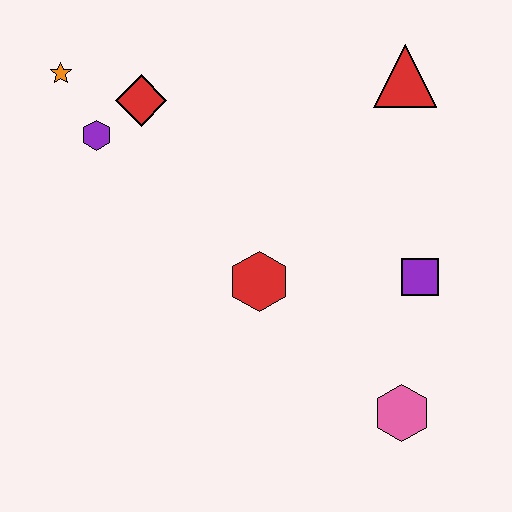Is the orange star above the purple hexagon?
Yes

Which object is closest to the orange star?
The purple hexagon is closest to the orange star.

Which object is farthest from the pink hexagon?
The orange star is farthest from the pink hexagon.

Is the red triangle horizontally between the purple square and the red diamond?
Yes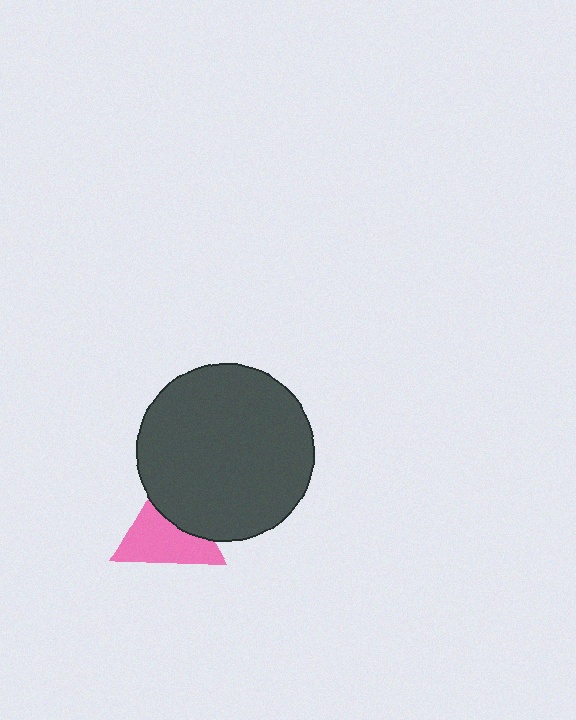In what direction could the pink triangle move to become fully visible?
The pink triangle could move down. That would shift it out from behind the dark gray circle entirely.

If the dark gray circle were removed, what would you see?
You would see the complete pink triangle.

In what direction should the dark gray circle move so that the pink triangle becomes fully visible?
The dark gray circle should move up. That is the shortest direction to clear the overlap and leave the pink triangle fully visible.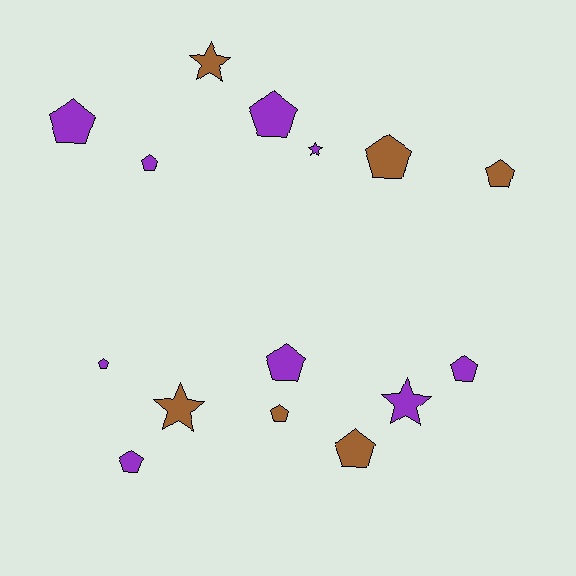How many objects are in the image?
There are 15 objects.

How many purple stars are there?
There are 2 purple stars.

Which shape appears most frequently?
Pentagon, with 11 objects.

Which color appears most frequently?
Purple, with 9 objects.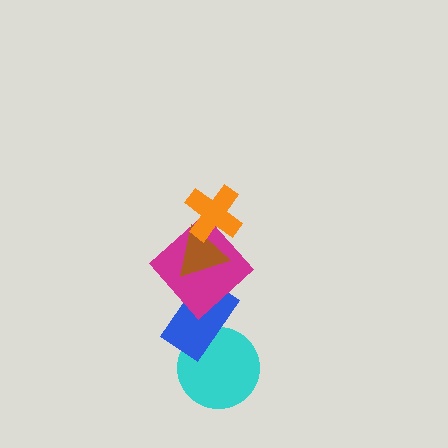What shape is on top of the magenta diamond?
The brown triangle is on top of the magenta diamond.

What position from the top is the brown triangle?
The brown triangle is 2nd from the top.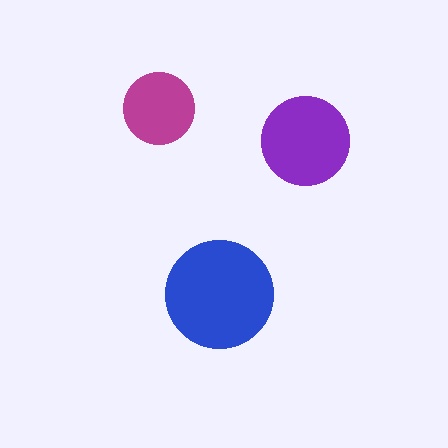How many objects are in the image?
There are 3 objects in the image.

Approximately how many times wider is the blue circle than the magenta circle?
About 1.5 times wider.